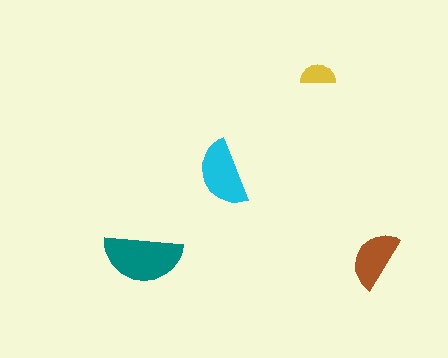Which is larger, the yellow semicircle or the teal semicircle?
The teal one.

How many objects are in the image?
There are 4 objects in the image.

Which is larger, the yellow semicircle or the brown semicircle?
The brown one.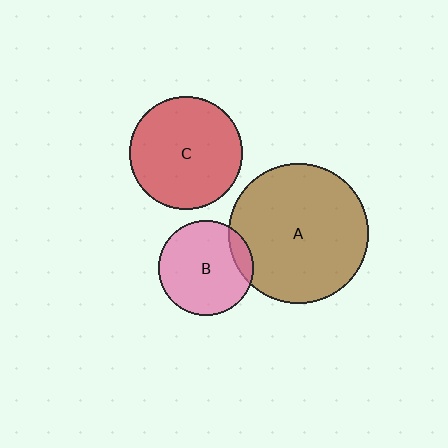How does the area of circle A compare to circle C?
Approximately 1.5 times.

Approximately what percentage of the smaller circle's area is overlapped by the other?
Approximately 10%.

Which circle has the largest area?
Circle A (brown).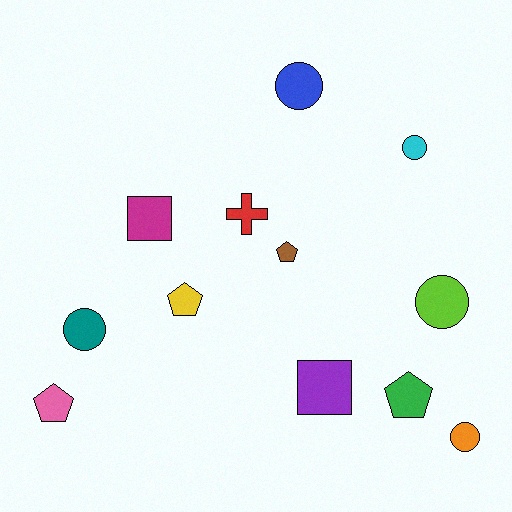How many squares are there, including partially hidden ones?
There are 2 squares.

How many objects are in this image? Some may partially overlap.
There are 12 objects.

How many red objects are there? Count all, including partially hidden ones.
There is 1 red object.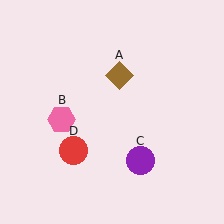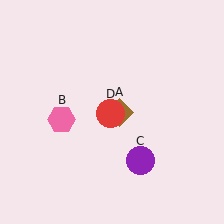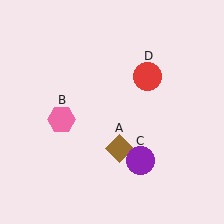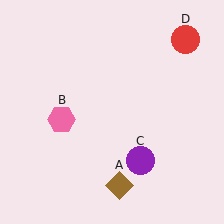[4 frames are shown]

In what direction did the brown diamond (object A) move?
The brown diamond (object A) moved down.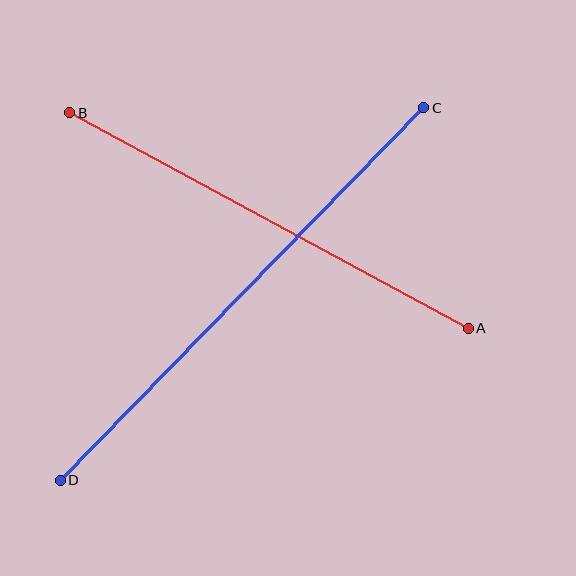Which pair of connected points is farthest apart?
Points C and D are farthest apart.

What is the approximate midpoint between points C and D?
The midpoint is at approximately (242, 294) pixels.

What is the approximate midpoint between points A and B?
The midpoint is at approximately (269, 221) pixels.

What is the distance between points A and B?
The distance is approximately 453 pixels.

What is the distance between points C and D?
The distance is approximately 520 pixels.